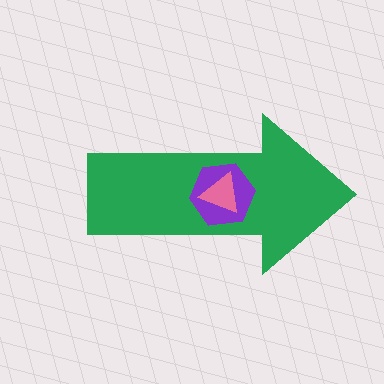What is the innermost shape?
The pink triangle.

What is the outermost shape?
The green arrow.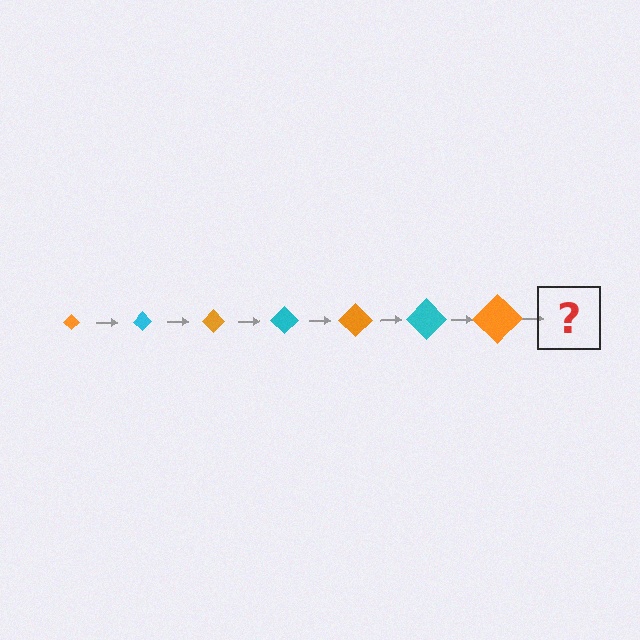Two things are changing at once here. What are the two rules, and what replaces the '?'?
The two rules are that the diamond grows larger each step and the color cycles through orange and cyan. The '?' should be a cyan diamond, larger than the previous one.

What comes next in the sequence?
The next element should be a cyan diamond, larger than the previous one.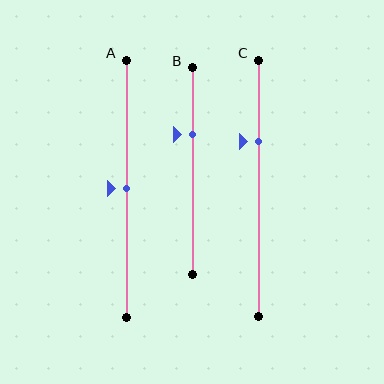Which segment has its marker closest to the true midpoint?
Segment A has its marker closest to the true midpoint.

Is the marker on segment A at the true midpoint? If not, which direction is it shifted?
Yes, the marker on segment A is at the true midpoint.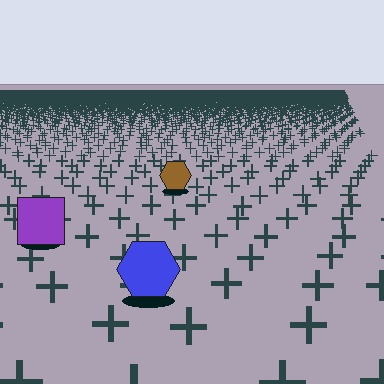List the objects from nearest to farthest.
From nearest to farthest: the blue hexagon, the purple square, the brown hexagon.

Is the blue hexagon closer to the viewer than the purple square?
Yes. The blue hexagon is closer — you can tell from the texture gradient: the ground texture is coarser near it.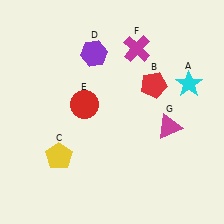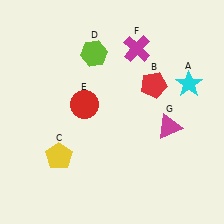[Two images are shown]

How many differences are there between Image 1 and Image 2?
There is 1 difference between the two images.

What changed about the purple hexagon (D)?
In Image 1, D is purple. In Image 2, it changed to lime.